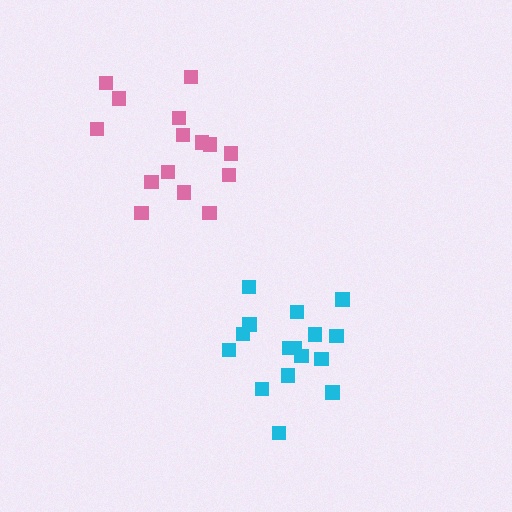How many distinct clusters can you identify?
There are 2 distinct clusters.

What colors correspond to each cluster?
The clusters are colored: pink, cyan.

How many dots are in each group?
Group 1: 15 dots, Group 2: 16 dots (31 total).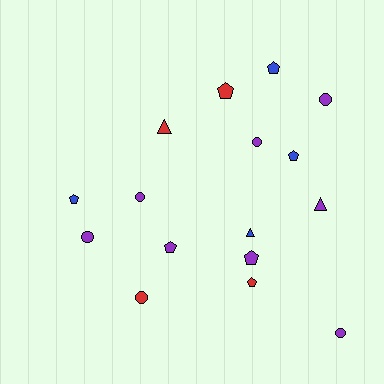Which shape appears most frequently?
Pentagon, with 7 objects.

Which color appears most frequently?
Purple, with 8 objects.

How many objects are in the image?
There are 16 objects.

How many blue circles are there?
There are no blue circles.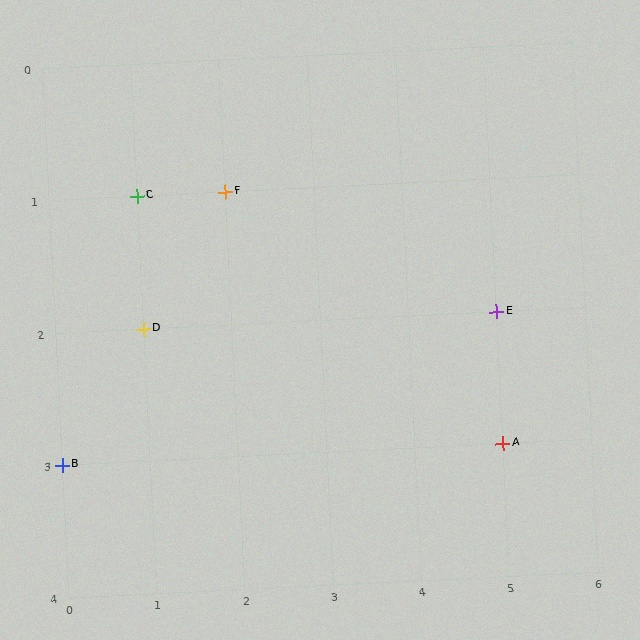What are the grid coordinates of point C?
Point C is at grid coordinates (1, 1).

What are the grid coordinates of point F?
Point F is at grid coordinates (2, 1).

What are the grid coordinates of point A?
Point A is at grid coordinates (5, 3).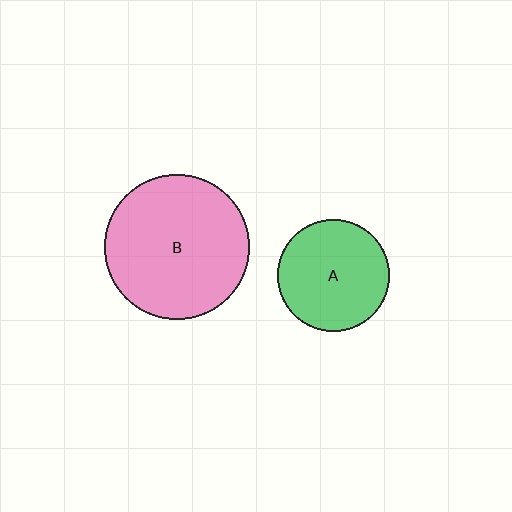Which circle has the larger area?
Circle B (pink).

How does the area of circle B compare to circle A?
Approximately 1.7 times.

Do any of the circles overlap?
No, none of the circles overlap.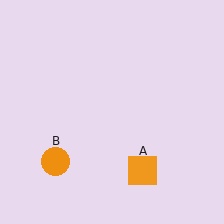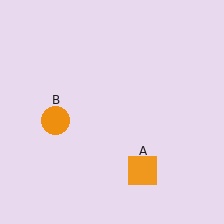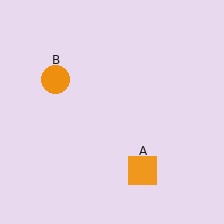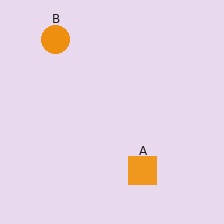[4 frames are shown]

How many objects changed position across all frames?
1 object changed position: orange circle (object B).